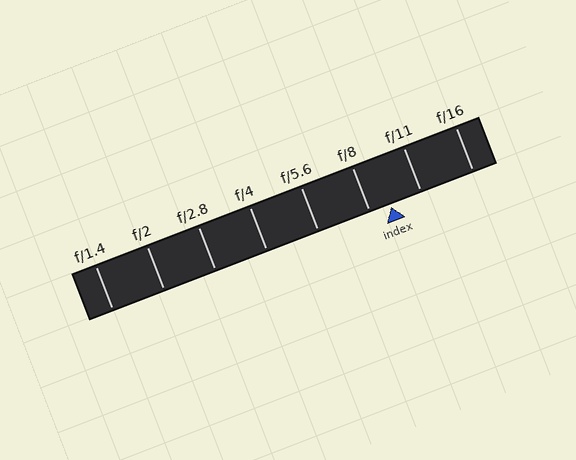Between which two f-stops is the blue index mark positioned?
The index mark is between f/8 and f/11.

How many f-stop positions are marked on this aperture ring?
There are 8 f-stop positions marked.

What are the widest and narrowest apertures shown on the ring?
The widest aperture shown is f/1.4 and the narrowest is f/16.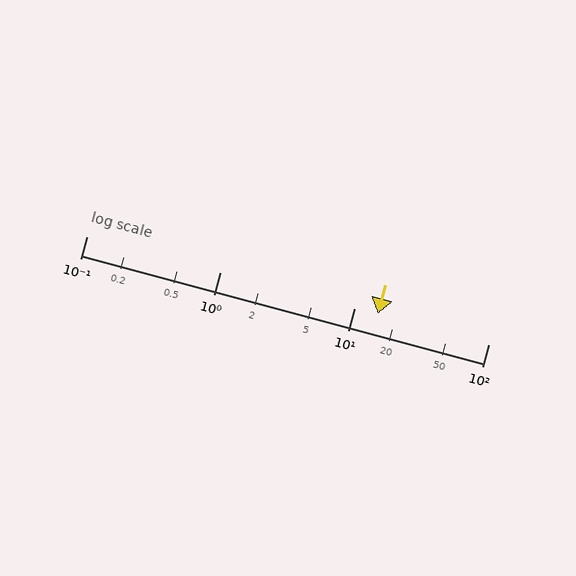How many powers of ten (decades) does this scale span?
The scale spans 3 decades, from 0.1 to 100.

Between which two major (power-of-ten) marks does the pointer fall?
The pointer is between 10 and 100.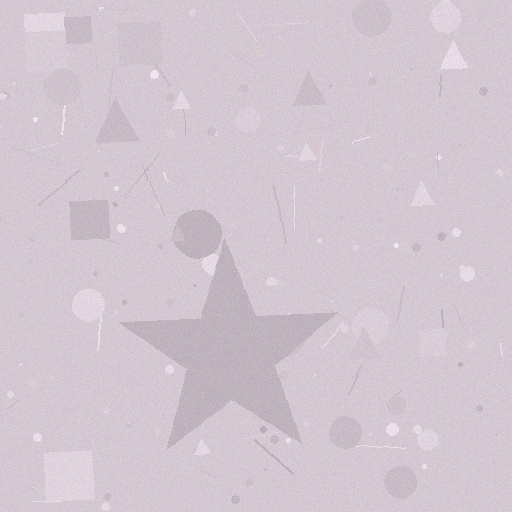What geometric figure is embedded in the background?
A star is embedded in the background.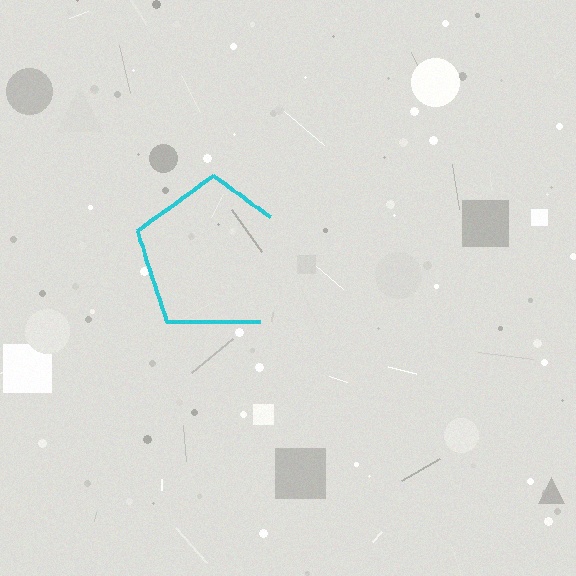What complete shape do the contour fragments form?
The contour fragments form a pentagon.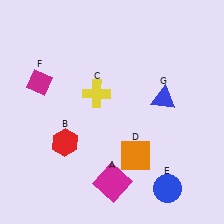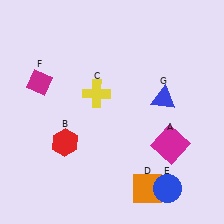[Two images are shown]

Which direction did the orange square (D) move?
The orange square (D) moved down.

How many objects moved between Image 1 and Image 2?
2 objects moved between the two images.